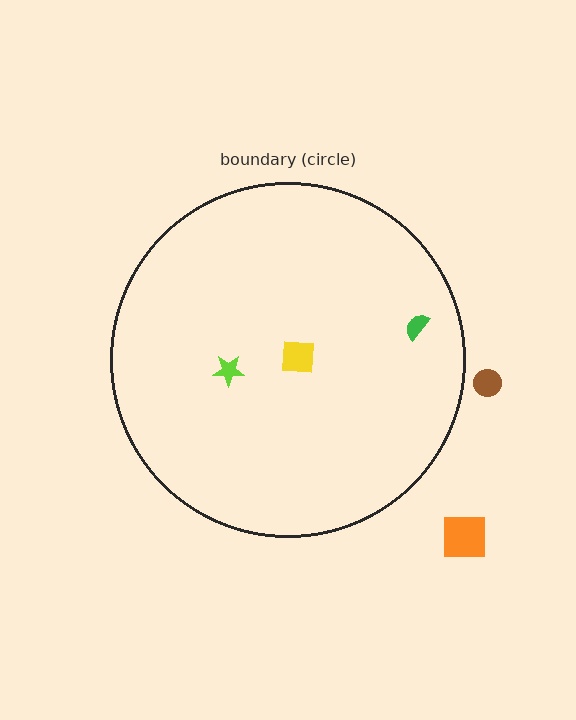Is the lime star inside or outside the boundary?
Inside.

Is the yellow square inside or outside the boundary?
Inside.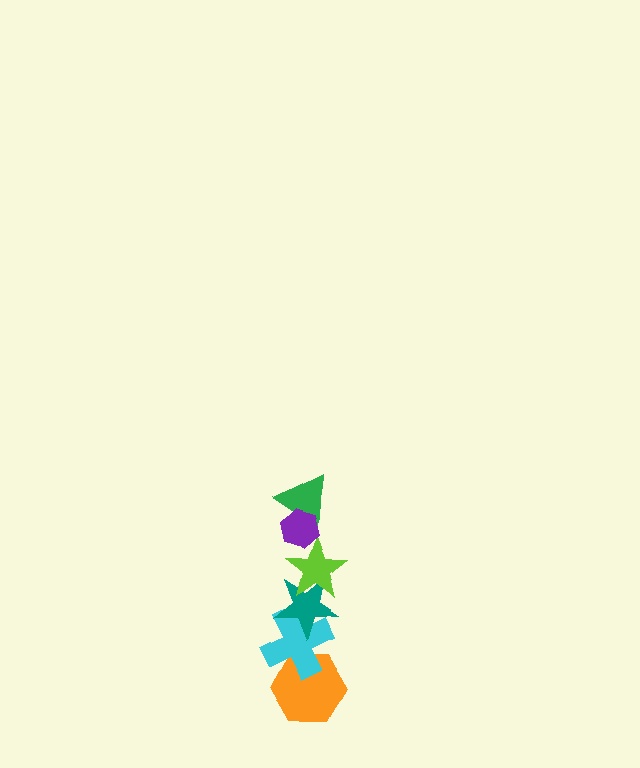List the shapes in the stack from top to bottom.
From top to bottom: the purple hexagon, the green triangle, the lime star, the teal star, the cyan cross, the orange hexagon.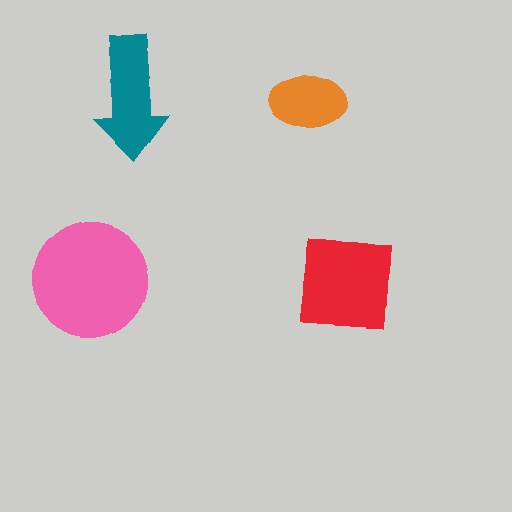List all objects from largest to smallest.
The pink circle, the red square, the teal arrow, the orange ellipse.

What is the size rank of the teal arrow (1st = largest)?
3rd.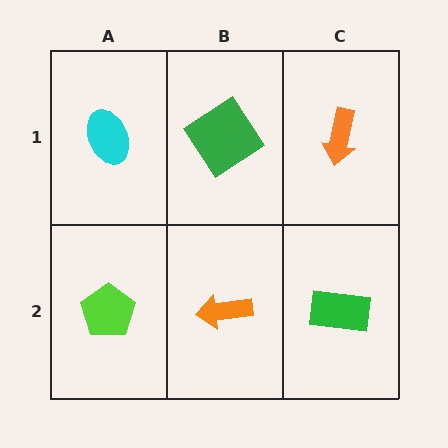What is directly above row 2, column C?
An orange arrow.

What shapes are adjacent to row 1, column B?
An orange arrow (row 2, column B), a cyan ellipse (row 1, column A), an orange arrow (row 1, column C).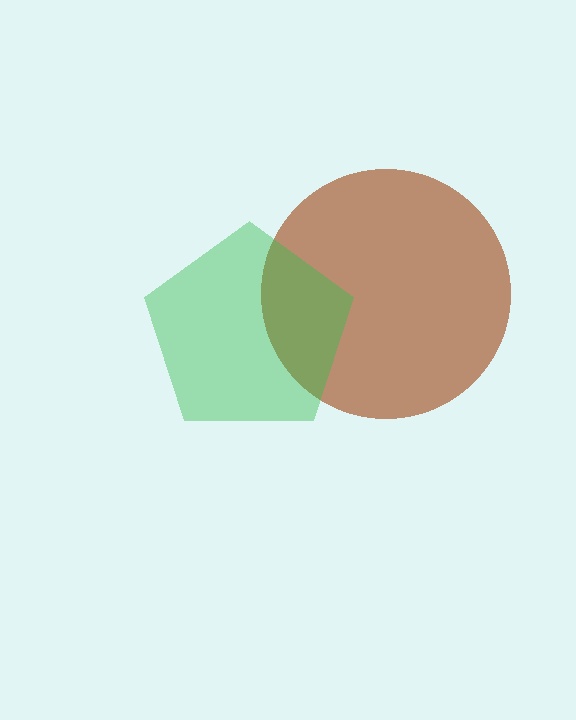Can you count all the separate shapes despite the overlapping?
Yes, there are 2 separate shapes.